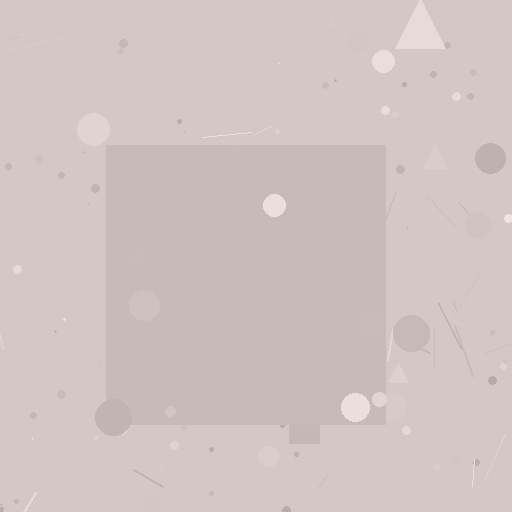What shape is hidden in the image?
A square is hidden in the image.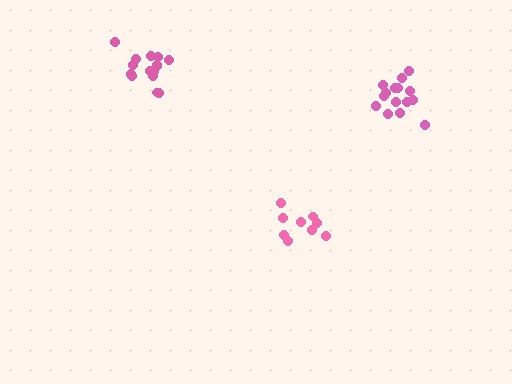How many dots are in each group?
Group 1: 15 dots, Group 2: 9 dots, Group 3: 15 dots (39 total).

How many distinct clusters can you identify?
There are 3 distinct clusters.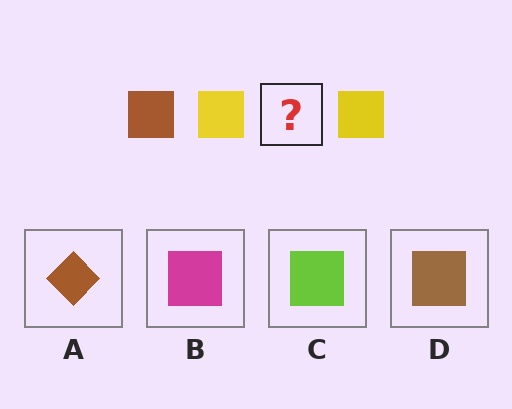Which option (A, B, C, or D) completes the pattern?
D.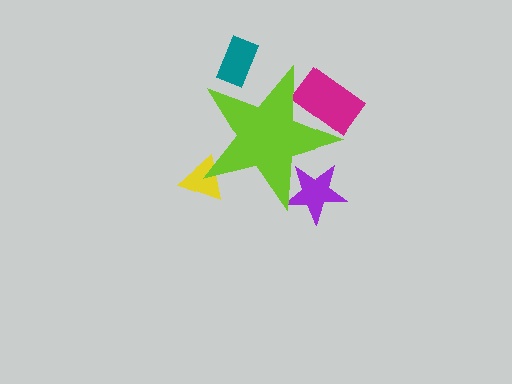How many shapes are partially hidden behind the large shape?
4 shapes are partially hidden.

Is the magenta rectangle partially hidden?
Yes, the magenta rectangle is partially hidden behind the lime star.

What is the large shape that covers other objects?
A lime star.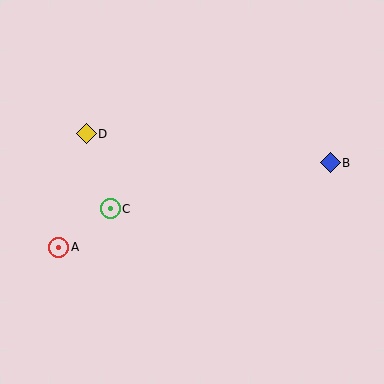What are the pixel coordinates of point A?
Point A is at (59, 247).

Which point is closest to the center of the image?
Point C at (110, 209) is closest to the center.